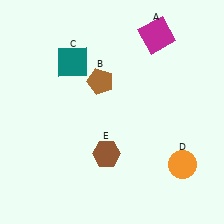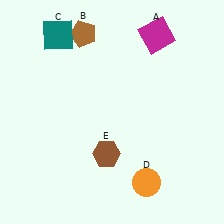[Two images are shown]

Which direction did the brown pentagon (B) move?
The brown pentagon (B) moved up.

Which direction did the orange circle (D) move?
The orange circle (D) moved left.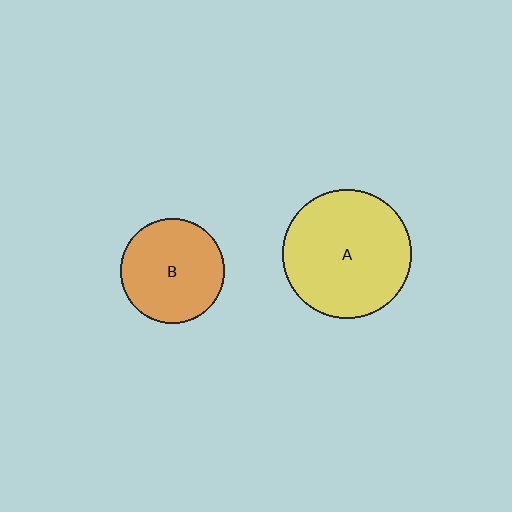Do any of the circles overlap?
No, none of the circles overlap.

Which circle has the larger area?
Circle A (yellow).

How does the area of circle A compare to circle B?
Approximately 1.5 times.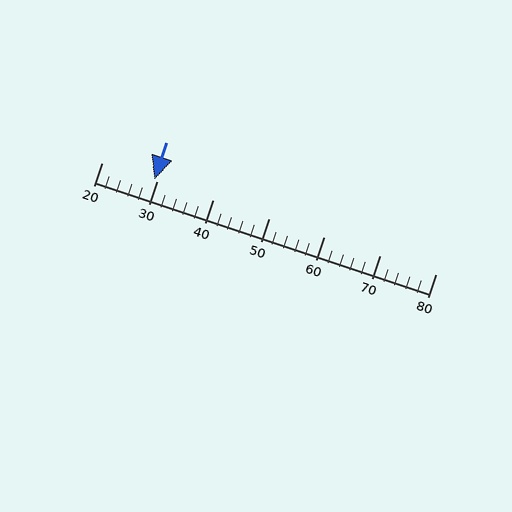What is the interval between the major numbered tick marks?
The major tick marks are spaced 10 units apart.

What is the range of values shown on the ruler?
The ruler shows values from 20 to 80.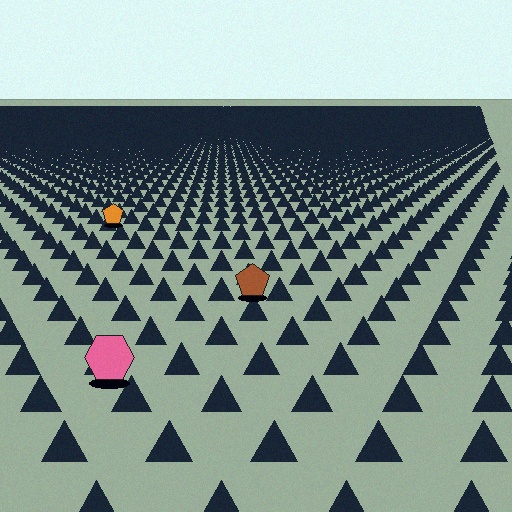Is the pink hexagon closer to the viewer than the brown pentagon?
Yes. The pink hexagon is closer — you can tell from the texture gradient: the ground texture is coarser near it.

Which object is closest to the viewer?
The pink hexagon is closest. The texture marks near it are larger and more spread out.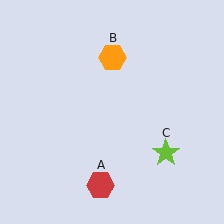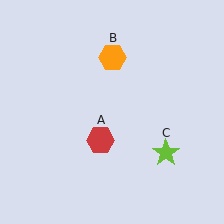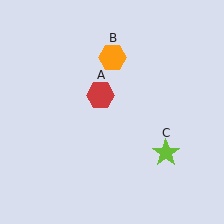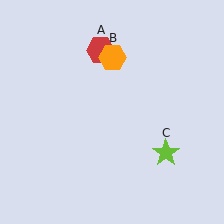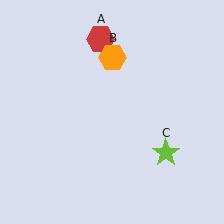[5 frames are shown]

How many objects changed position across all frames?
1 object changed position: red hexagon (object A).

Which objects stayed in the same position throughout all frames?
Orange hexagon (object B) and lime star (object C) remained stationary.